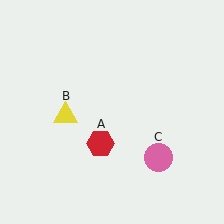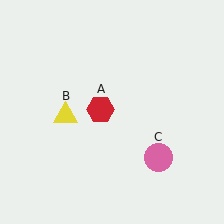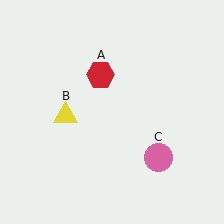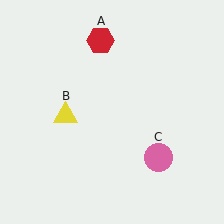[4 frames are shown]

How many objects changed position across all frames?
1 object changed position: red hexagon (object A).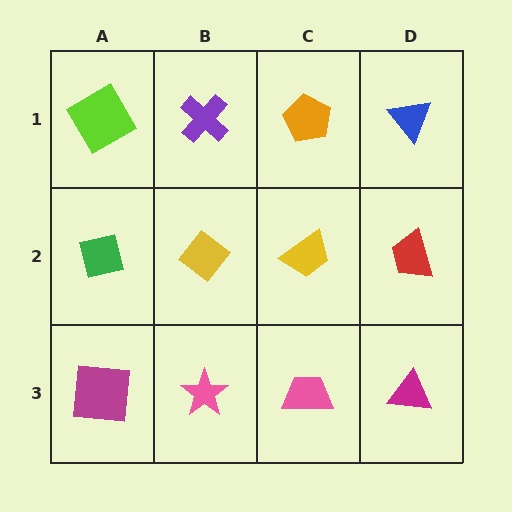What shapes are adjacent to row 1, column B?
A yellow diamond (row 2, column B), a lime diamond (row 1, column A), an orange pentagon (row 1, column C).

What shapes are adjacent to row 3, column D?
A red trapezoid (row 2, column D), a pink trapezoid (row 3, column C).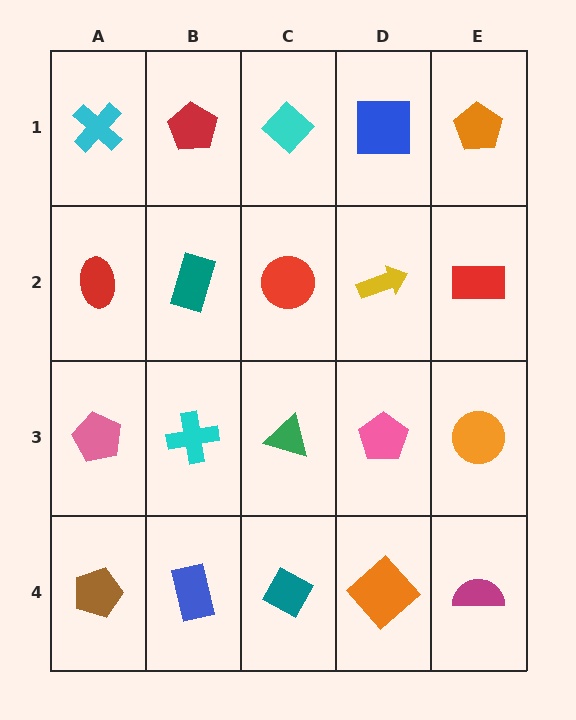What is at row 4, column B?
A blue rectangle.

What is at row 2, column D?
A yellow arrow.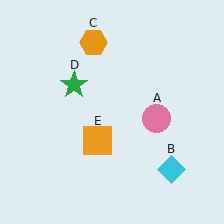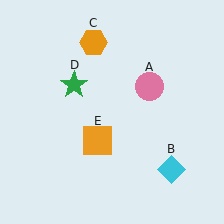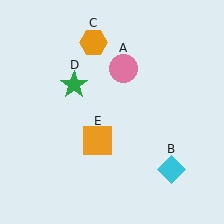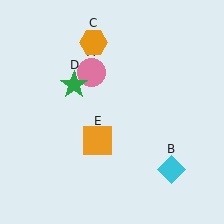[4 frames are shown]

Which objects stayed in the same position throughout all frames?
Cyan diamond (object B) and orange hexagon (object C) and green star (object D) and orange square (object E) remained stationary.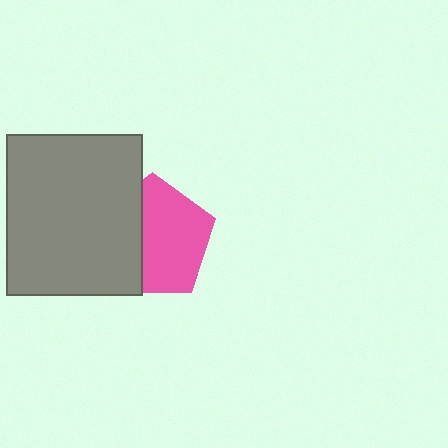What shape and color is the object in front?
The object in front is a gray rectangle.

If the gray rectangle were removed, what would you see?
You would see the complete pink pentagon.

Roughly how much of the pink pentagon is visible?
About half of it is visible (roughly 60%).